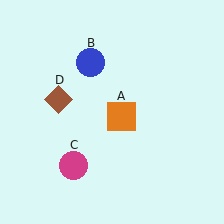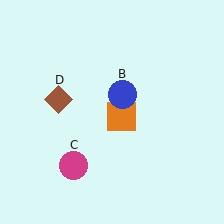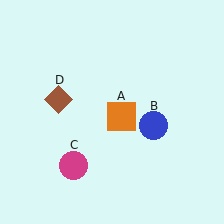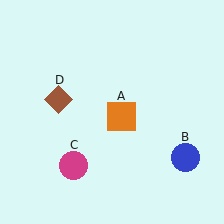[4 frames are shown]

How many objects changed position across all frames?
1 object changed position: blue circle (object B).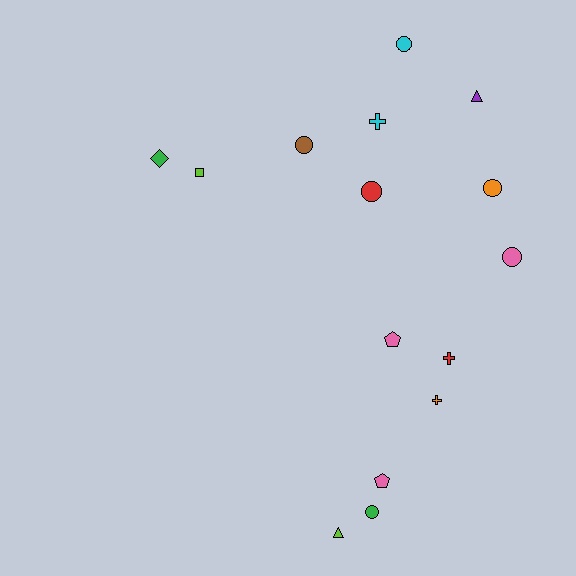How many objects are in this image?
There are 15 objects.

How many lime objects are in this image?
There are 2 lime objects.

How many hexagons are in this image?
There are no hexagons.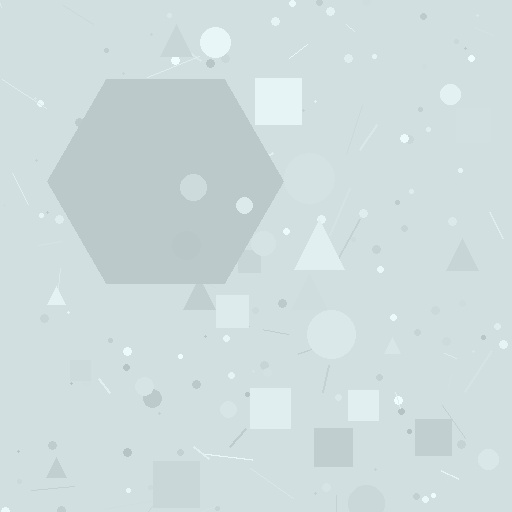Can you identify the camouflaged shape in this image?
The camouflaged shape is a hexagon.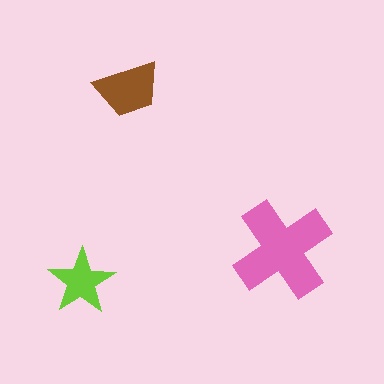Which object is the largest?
The pink cross.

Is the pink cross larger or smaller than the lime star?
Larger.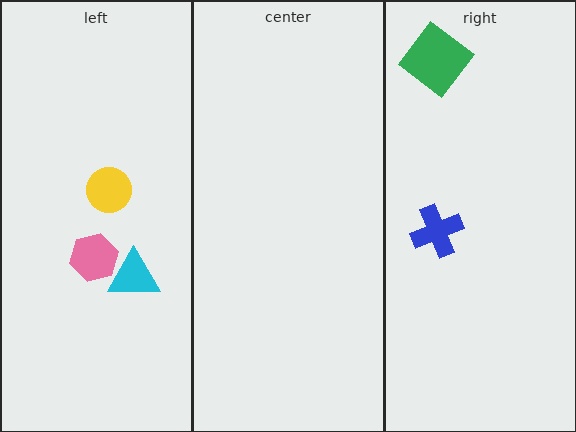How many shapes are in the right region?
2.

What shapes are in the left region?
The yellow circle, the pink hexagon, the cyan triangle.